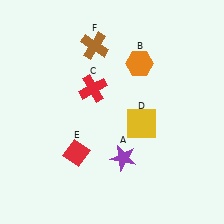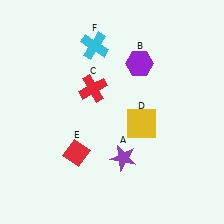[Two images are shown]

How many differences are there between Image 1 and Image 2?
There are 2 differences between the two images.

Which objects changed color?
B changed from orange to purple. F changed from brown to cyan.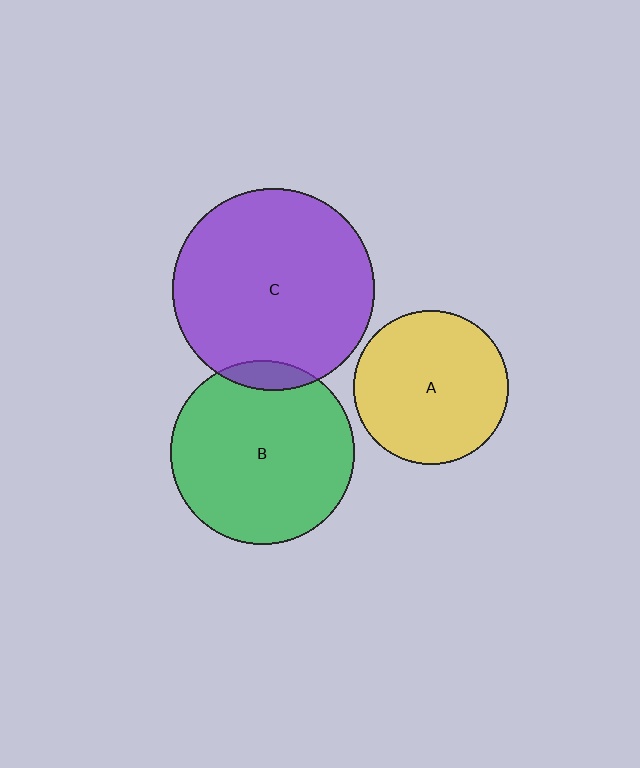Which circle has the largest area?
Circle C (purple).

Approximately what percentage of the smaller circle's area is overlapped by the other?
Approximately 10%.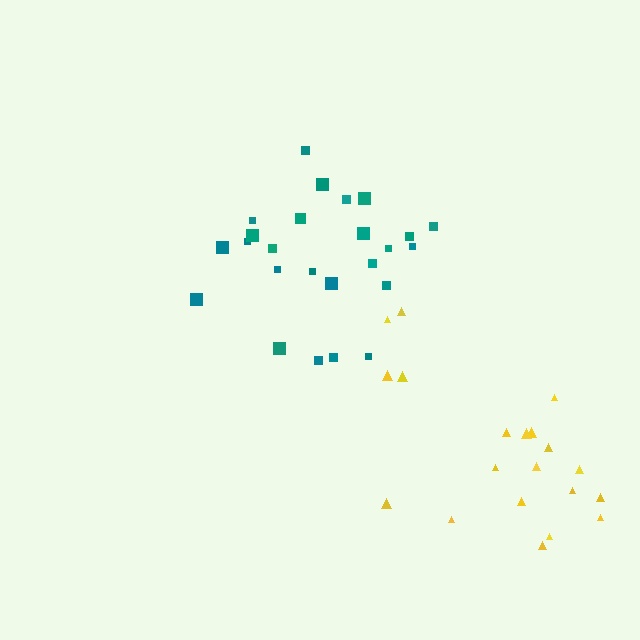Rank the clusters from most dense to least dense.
teal, yellow.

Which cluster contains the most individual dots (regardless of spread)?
Teal (25).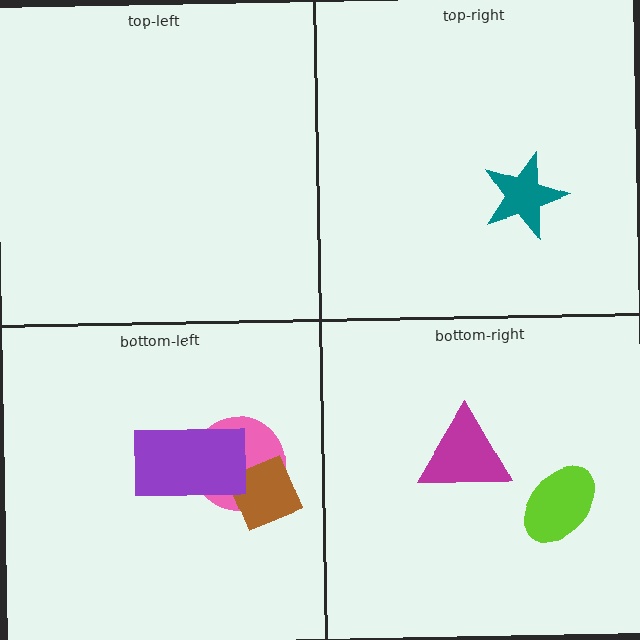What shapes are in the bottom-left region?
The pink circle, the brown diamond, the purple rectangle.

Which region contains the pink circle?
The bottom-left region.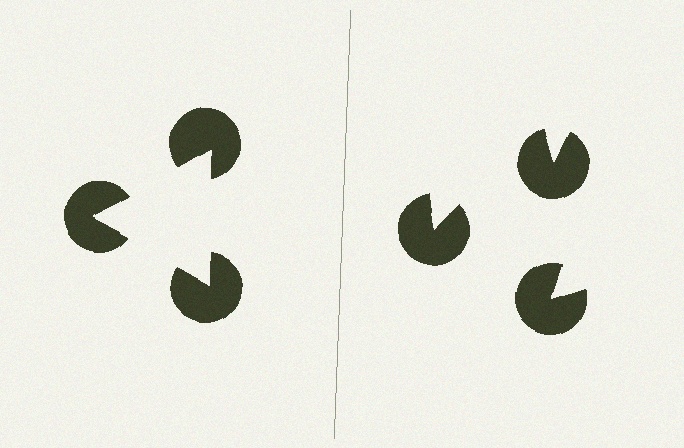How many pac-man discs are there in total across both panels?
6 — 3 on each side.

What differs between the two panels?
The pac-man discs are positioned identically on both sides; only the wedge orientations differ. On the left they align to a triangle; on the right they are misaligned.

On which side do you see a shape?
An illusory triangle appears on the left side. On the right side the wedge cuts are rotated, so no coherent shape forms.